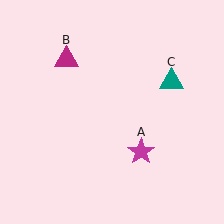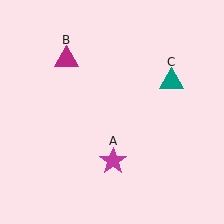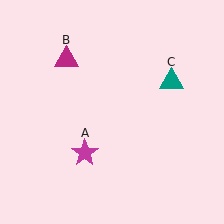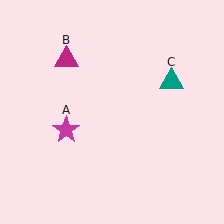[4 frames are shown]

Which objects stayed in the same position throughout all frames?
Magenta triangle (object B) and teal triangle (object C) remained stationary.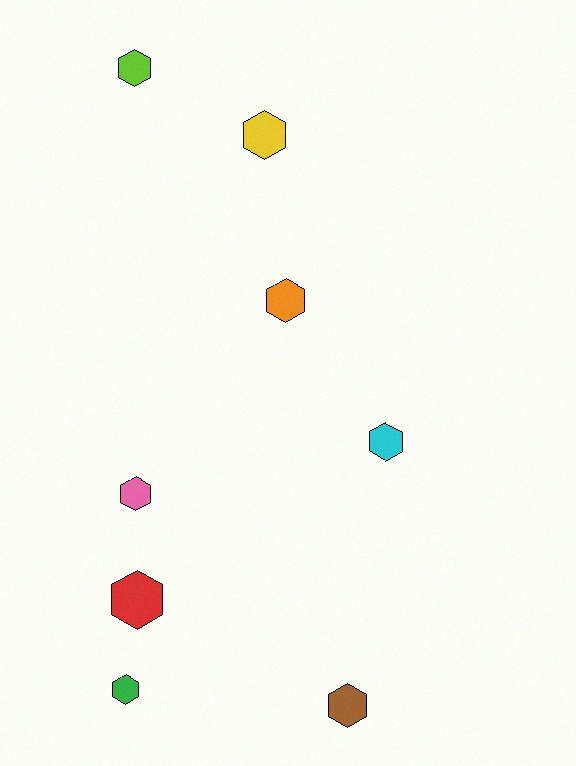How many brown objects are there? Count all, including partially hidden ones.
There is 1 brown object.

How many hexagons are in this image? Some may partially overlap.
There are 8 hexagons.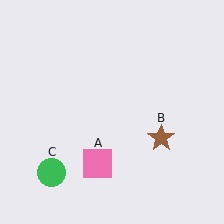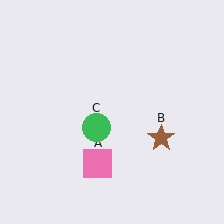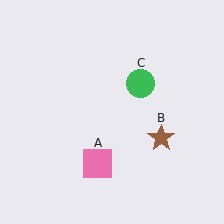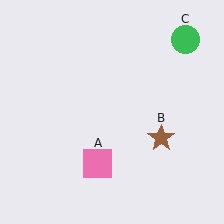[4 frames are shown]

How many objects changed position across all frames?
1 object changed position: green circle (object C).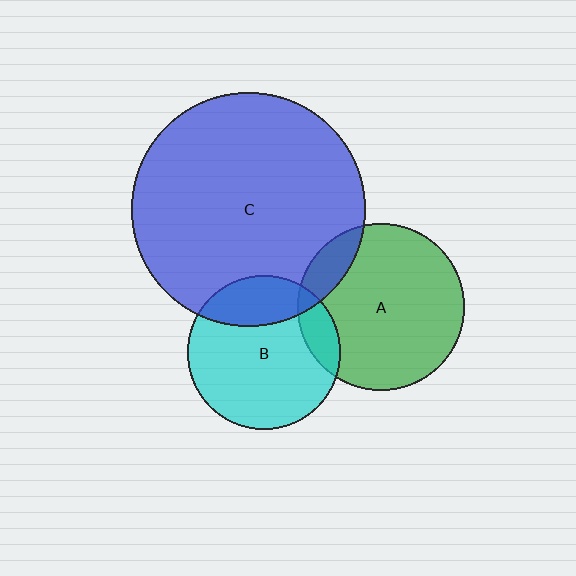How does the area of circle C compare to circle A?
Approximately 1.9 times.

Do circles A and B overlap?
Yes.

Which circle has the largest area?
Circle C (blue).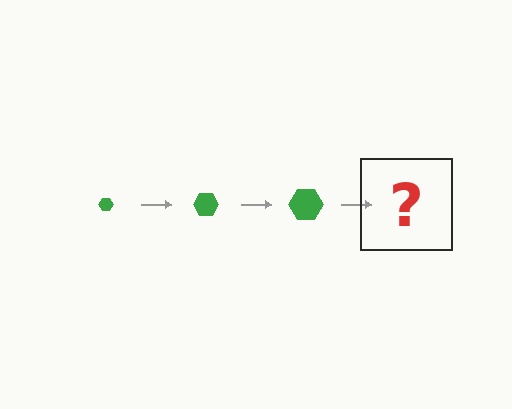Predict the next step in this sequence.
The next step is a green hexagon, larger than the previous one.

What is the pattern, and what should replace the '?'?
The pattern is that the hexagon gets progressively larger each step. The '?' should be a green hexagon, larger than the previous one.